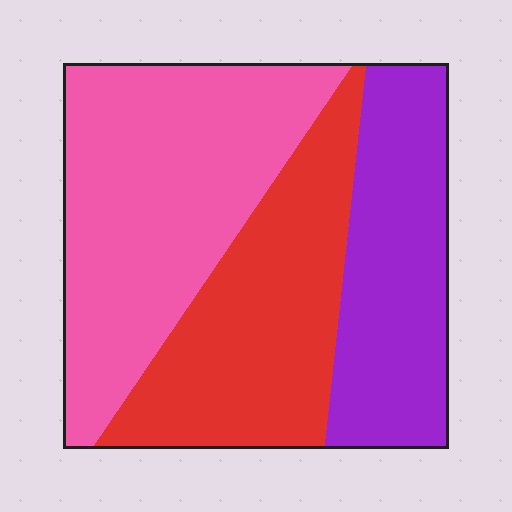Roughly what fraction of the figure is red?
Red takes up about one third (1/3) of the figure.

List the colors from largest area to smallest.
From largest to smallest: pink, red, purple.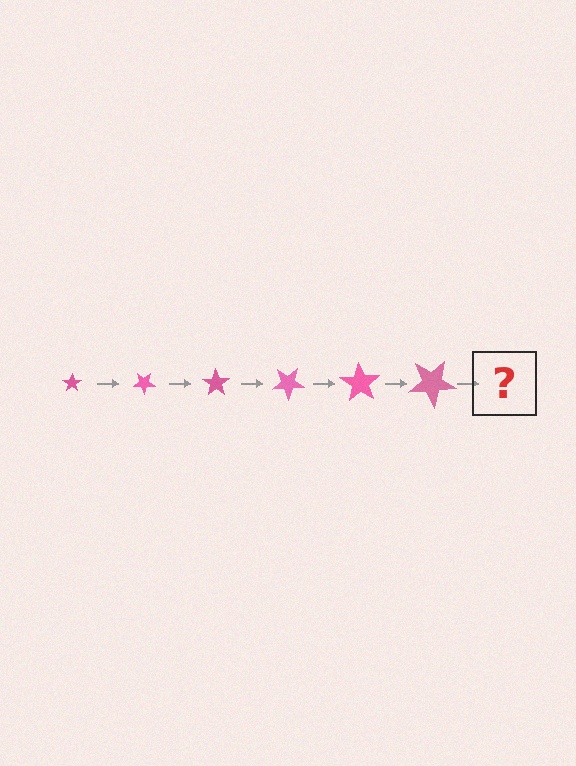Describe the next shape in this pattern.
It should be a star, larger than the previous one and rotated 210 degrees from the start.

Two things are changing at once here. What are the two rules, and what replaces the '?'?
The two rules are that the star grows larger each step and it rotates 35 degrees each step. The '?' should be a star, larger than the previous one and rotated 210 degrees from the start.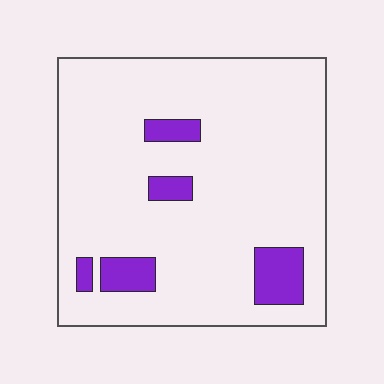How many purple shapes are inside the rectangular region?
5.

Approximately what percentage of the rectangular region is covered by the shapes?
Approximately 10%.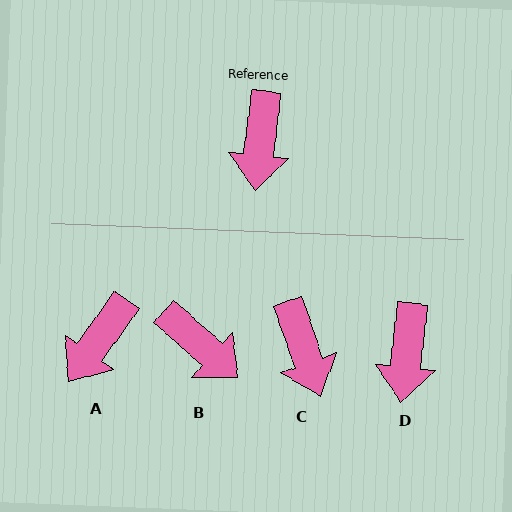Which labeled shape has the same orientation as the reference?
D.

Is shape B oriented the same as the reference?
No, it is off by about 55 degrees.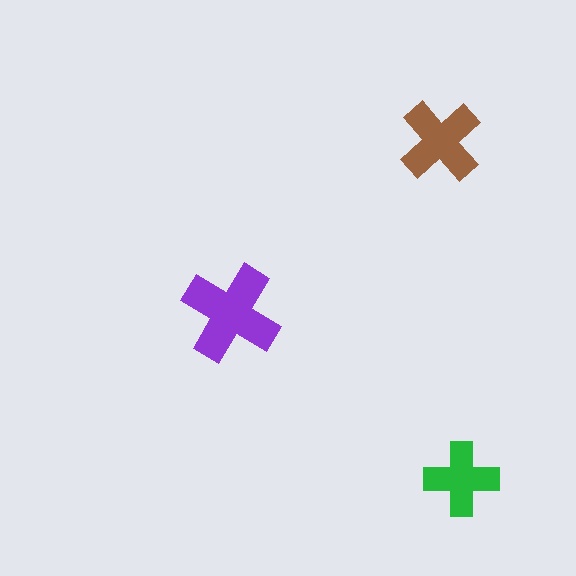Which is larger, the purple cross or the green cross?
The purple one.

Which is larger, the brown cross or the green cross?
The brown one.